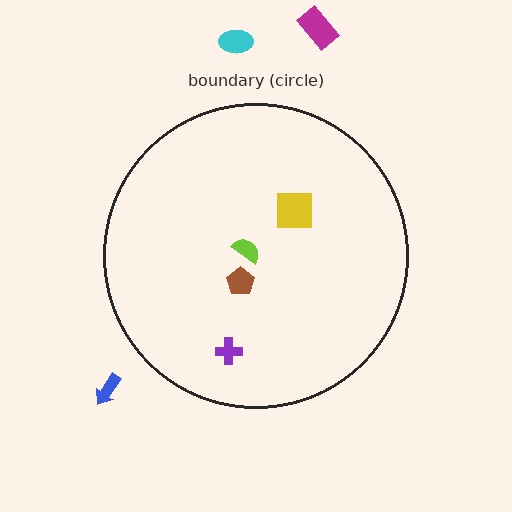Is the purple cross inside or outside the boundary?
Inside.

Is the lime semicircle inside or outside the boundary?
Inside.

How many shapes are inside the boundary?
4 inside, 3 outside.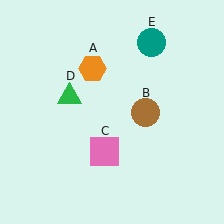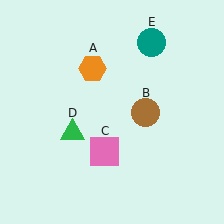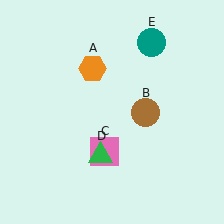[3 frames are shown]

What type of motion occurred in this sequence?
The green triangle (object D) rotated counterclockwise around the center of the scene.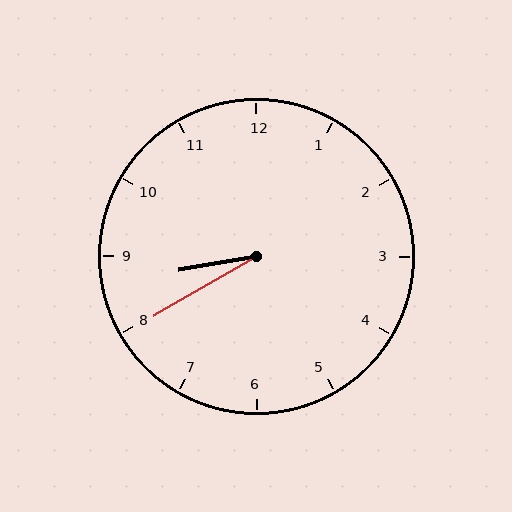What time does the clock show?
8:40.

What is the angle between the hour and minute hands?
Approximately 20 degrees.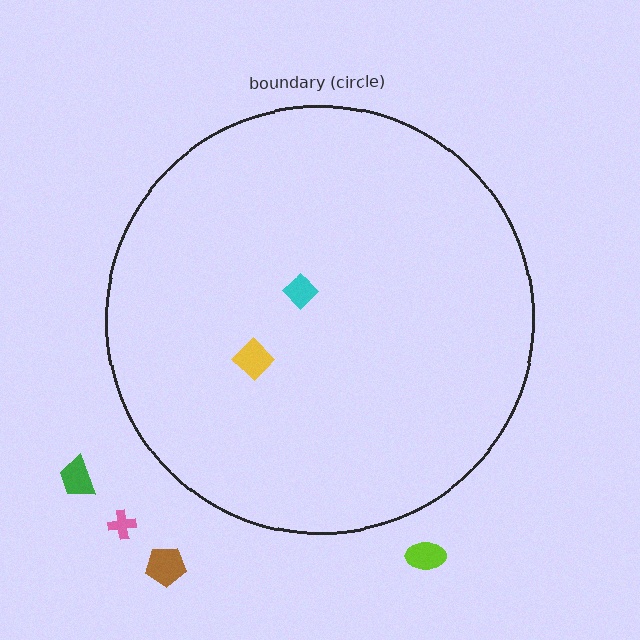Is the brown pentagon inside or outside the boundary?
Outside.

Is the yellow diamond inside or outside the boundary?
Inside.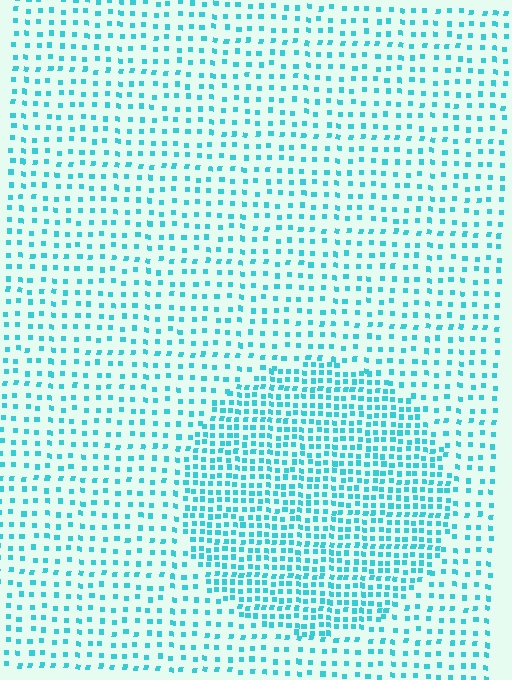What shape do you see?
I see a circle.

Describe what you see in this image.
The image contains small cyan elements arranged at two different densities. A circle-shaped region is visible where the elements are more densely packed than the surrounding area.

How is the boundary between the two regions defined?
The boundary is defined by a change in element density (approximately 2.1x ratio). All elements are the same color, size, and shape.